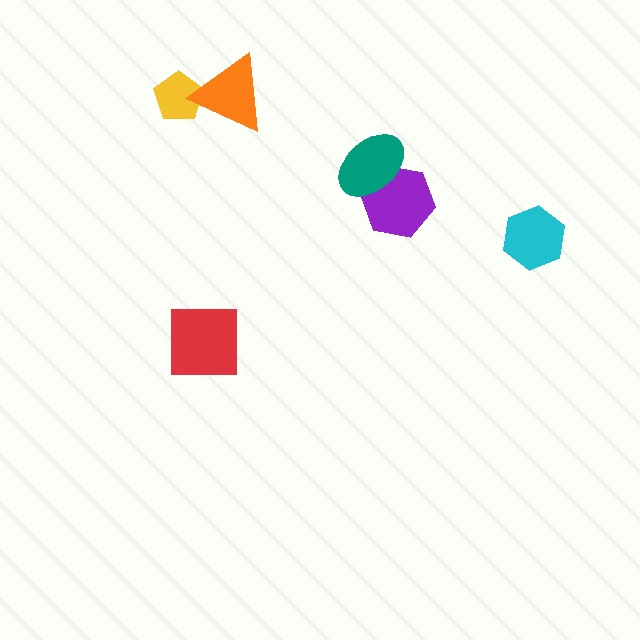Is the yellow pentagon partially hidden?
Yes, it is partially covered by another shape.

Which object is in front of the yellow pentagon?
The orange triangle is in front of the yellow pentagon.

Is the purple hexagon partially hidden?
Yes, it is partially covered by another shape.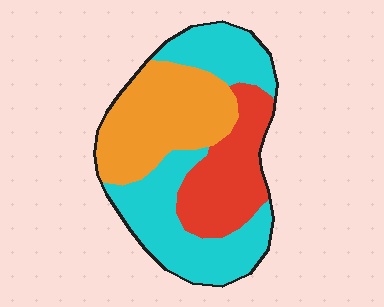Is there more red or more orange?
Orange.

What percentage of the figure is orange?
Orange takes up between a quarter and a half of the figure.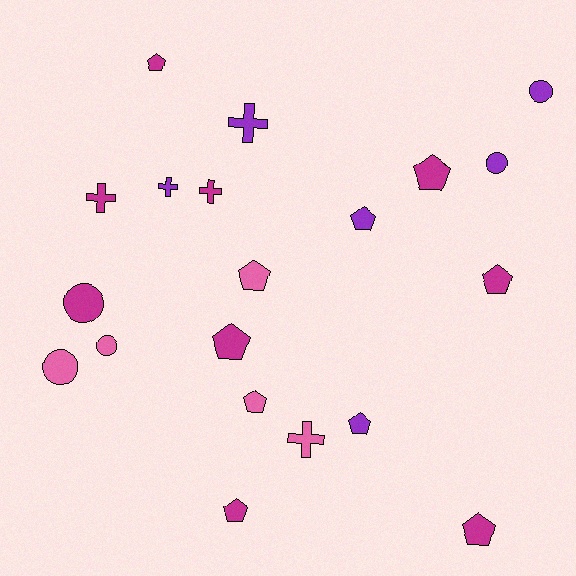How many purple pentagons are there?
There are 2 purple pentagons.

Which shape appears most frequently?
Pentagon, with 10 objects.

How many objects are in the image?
There are 20 objects.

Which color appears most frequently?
Magenta, with 9 objects.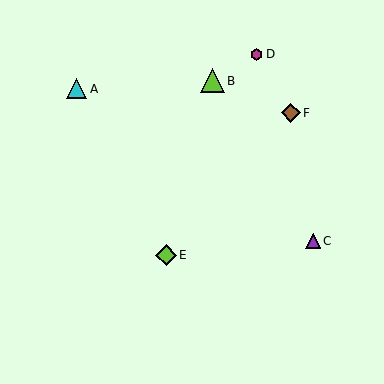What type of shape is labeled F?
Shape F is a brown diamond.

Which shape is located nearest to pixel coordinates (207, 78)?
The lime triangle (labeled B) at (212, 81) is nearest to that location.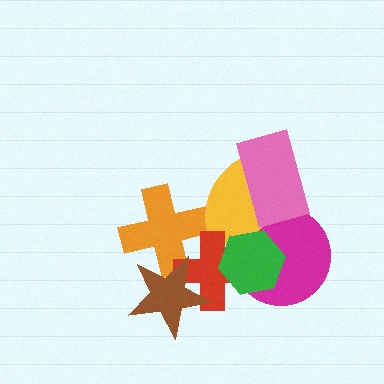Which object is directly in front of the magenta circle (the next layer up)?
The yellow ellipse is directly in front of the magenta circle.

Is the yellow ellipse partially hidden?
Yes, it is partially covered by another shape.